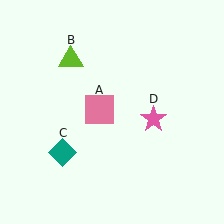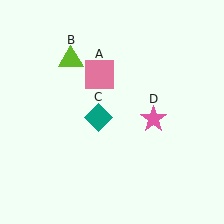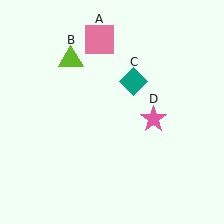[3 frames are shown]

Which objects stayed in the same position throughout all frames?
Lime triangle (object B) and pink star (object D) remained stationary.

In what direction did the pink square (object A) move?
The pink square (object A) moved up.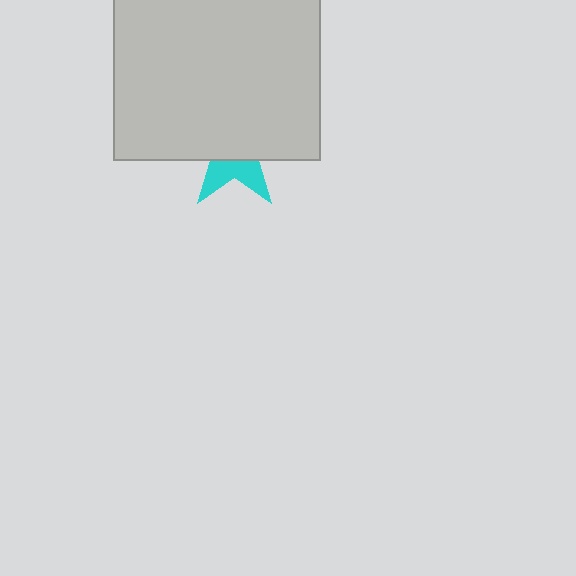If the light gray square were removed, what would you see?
You would see the complete cyan star.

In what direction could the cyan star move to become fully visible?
The cyan star could move down. That would shift it out from behind the light gray square entirely.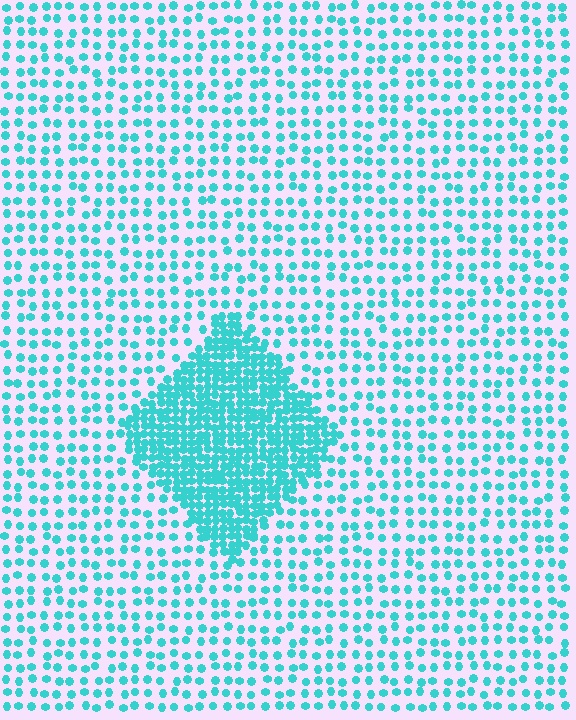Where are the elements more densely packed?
The elements are more densely packed inside the diamond boundary.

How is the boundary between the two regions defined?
The boundary is defined by a change in element density (approximately 2.7x ratio). All elements are the same color, size, and shape.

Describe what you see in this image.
The image contains small cyan elements arranged at two different densities. A diamond-shaped region is visible where the elements are more densely packed than the surrounding area.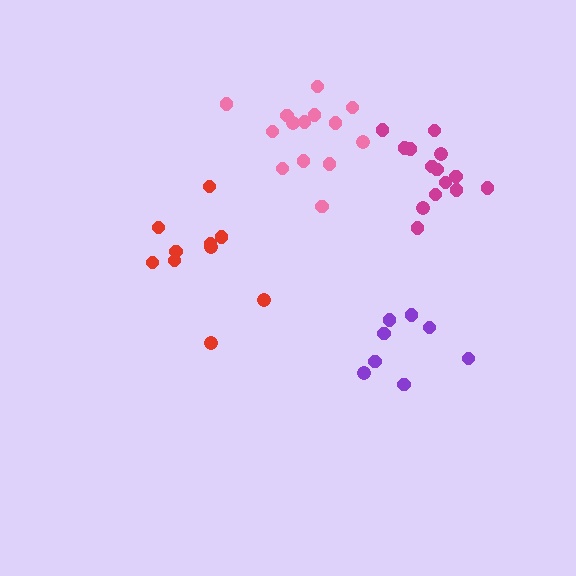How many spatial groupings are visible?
There are 4 spatial groupings.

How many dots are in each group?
Group 1: 14 dots, Group 2: 8 dots, Group 3: 14 dots, Group 4: 10 dots (46 total).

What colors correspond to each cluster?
The clusters are colored: pink, purple, magenta, red.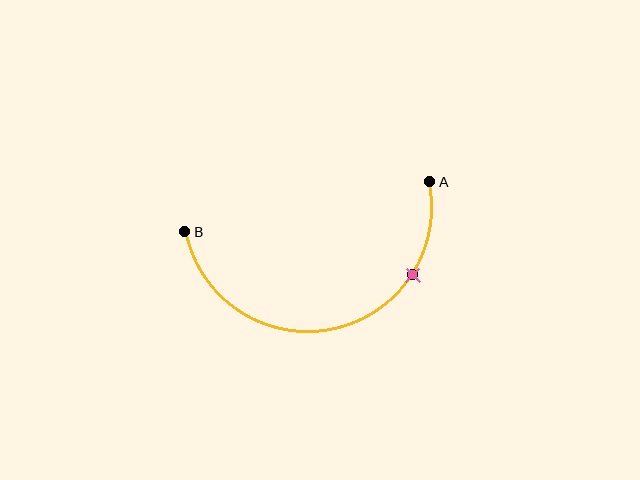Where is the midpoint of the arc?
The arc midpoint is the point on the curve farthest from the straight line joining A and B. It sits below that line.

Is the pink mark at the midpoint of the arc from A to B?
No. The pink mark lies on the arc but is closer to endpoint A. The arc midpoint would be at the point on the curve equidistant along the arc from both A and B.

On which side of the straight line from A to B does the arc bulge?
The arc bulges below the straight line connecting A and B.